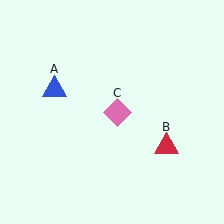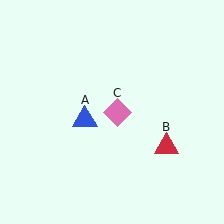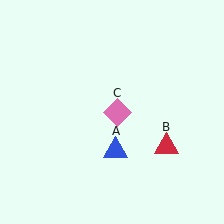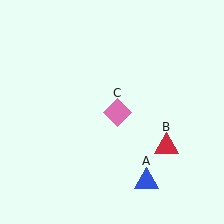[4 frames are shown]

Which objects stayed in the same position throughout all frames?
Red triangle (object B) and pink diamond (object C) remained stationary.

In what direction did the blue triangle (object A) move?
The blue triangle (object A) moved down and to the right.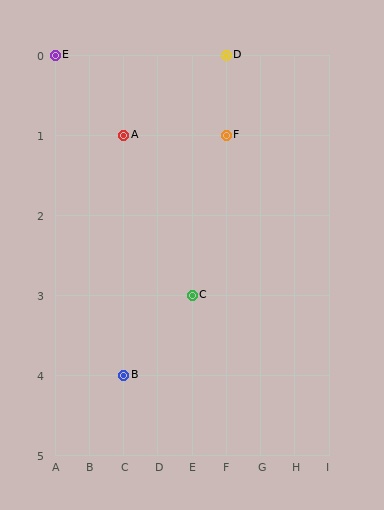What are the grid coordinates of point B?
Point B is at grid coordinates (C, 4).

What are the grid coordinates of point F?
Point F is at grid coordinates (F, 1).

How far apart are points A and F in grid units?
Points A and F are 3 columns apart.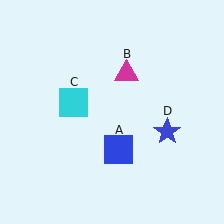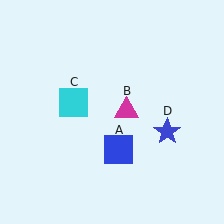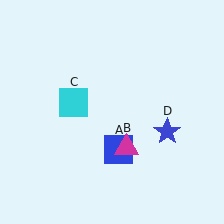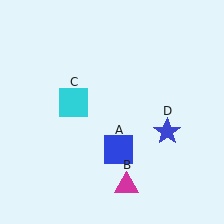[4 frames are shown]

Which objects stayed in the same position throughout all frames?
Blue square (object A) and cyan square (object C) and blue star (object D) remained stationary.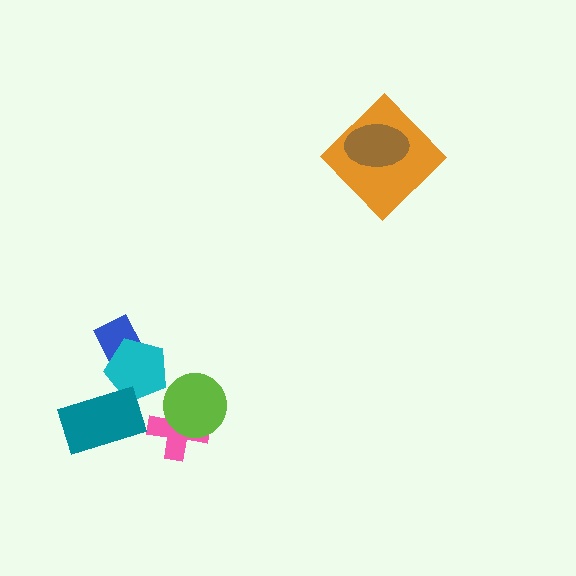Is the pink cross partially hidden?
Yes, it is partially covered by another shape.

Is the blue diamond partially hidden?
Yes, it is partially covered by another shape.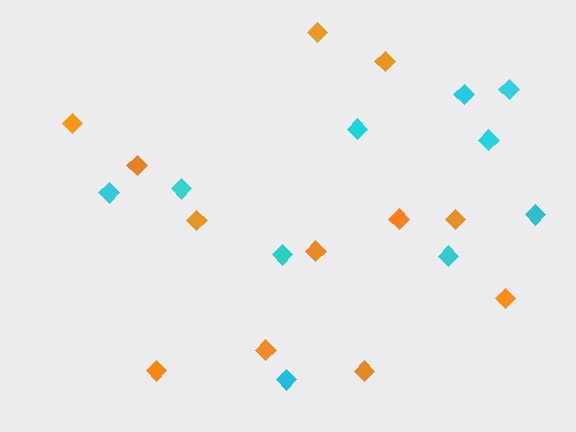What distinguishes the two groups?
There are 2 groups: one group of orange diamonds (12) and one group of cyan diamonds (10).